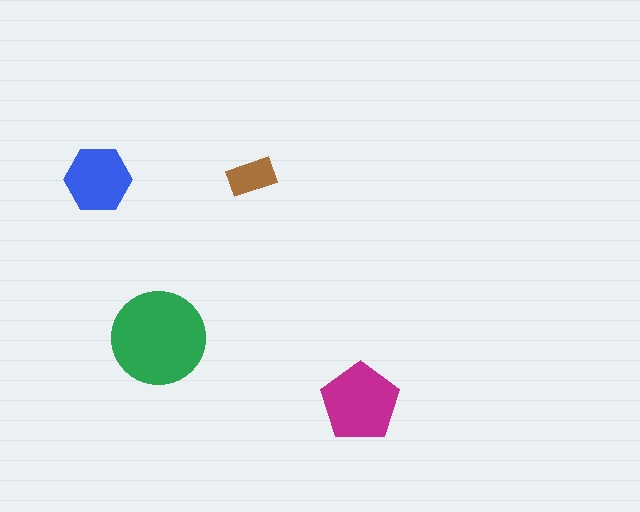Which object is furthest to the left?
The blue hexagon is leftmost.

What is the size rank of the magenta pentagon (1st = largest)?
2nd.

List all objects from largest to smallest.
The green circle, the magenta pentagon, the blue hexagon, the brown rectangle.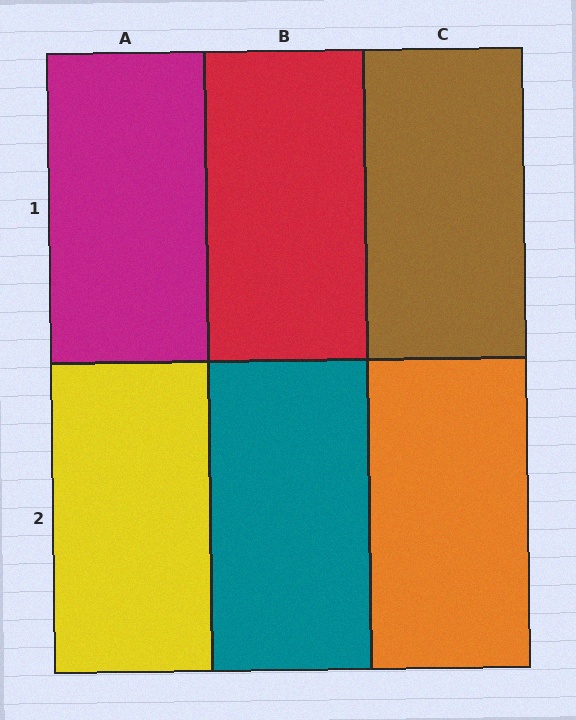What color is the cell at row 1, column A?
Magenta.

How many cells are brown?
1 cell is brown.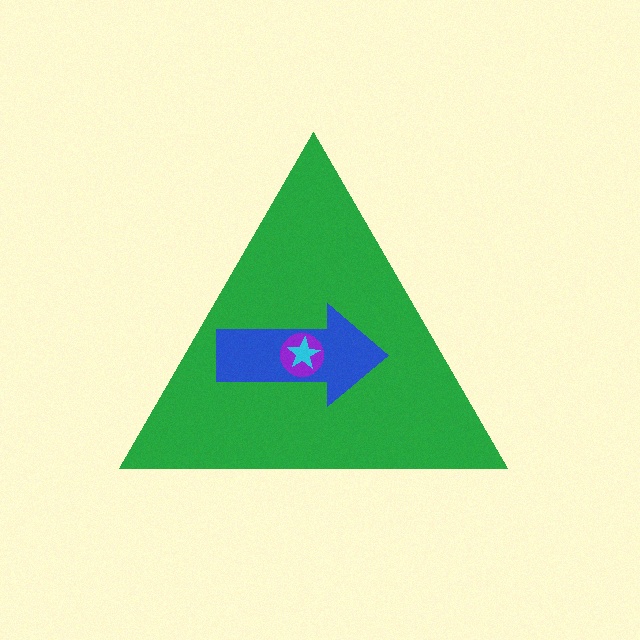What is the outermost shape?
The green triangle.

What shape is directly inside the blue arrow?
The purple circle.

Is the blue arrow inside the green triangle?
Yes.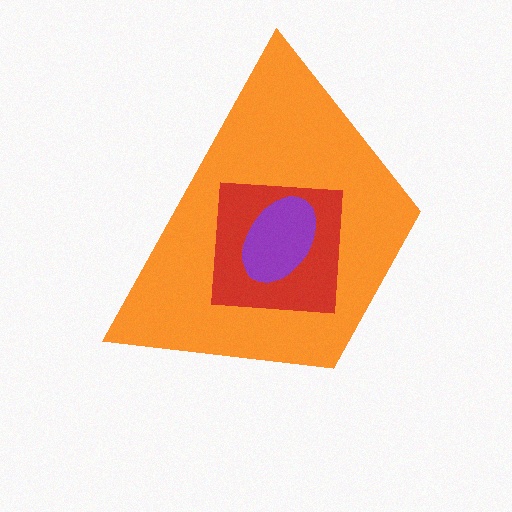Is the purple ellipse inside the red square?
Yes.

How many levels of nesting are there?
3.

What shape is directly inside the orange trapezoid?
The red square.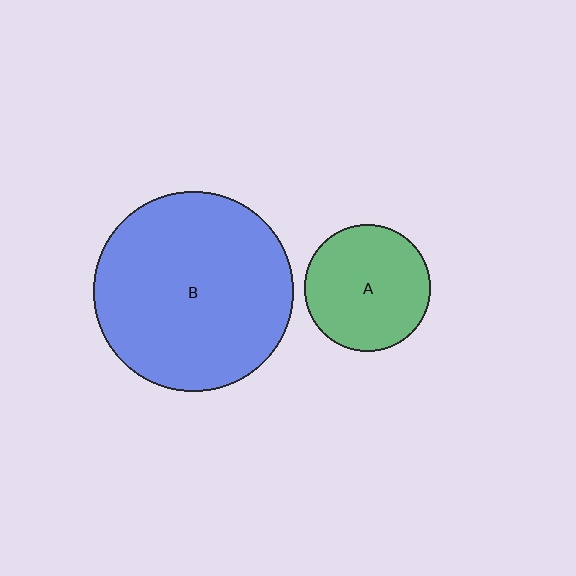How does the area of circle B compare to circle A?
Approximately 2.5 times.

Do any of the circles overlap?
No, none of the circles overlap.